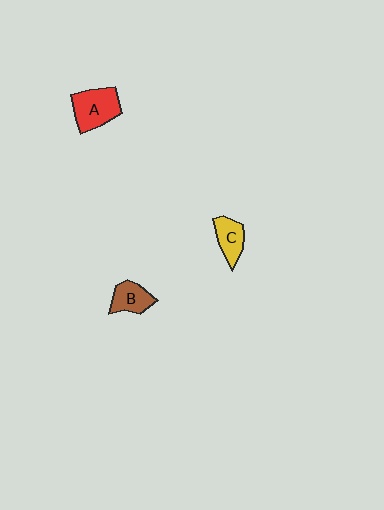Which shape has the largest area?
Shape A (red).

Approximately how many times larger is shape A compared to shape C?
Approximately 1.6 times.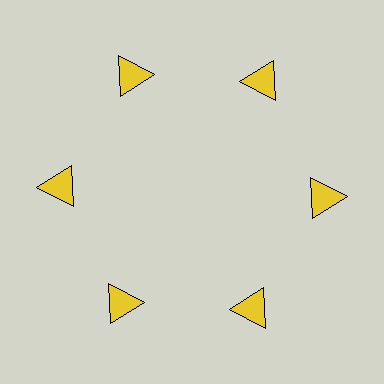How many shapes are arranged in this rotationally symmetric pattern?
There are 6 shapes, arranged in 6 groups of 1.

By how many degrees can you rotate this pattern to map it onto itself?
The pattern maps onto itself every 60 degrees of rotation.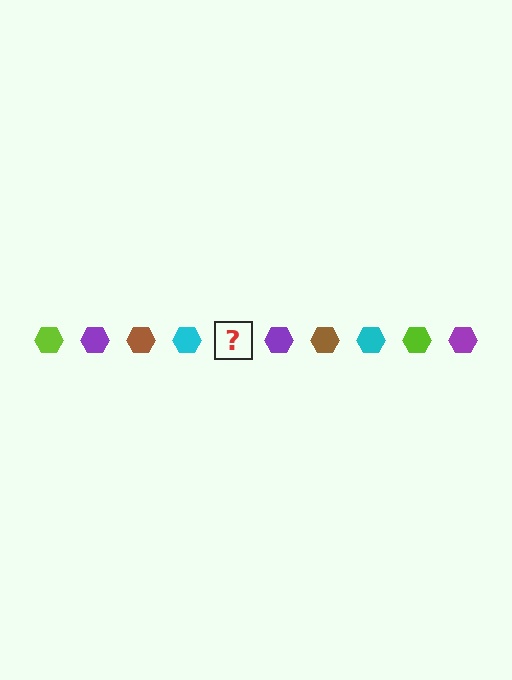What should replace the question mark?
The question mark should be replaced with a lime hexagon.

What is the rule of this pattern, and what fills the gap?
The rule is that the pattern cycles through lime, purple, brown, cyan hexagons. The gap should be filled with a lime hexagon.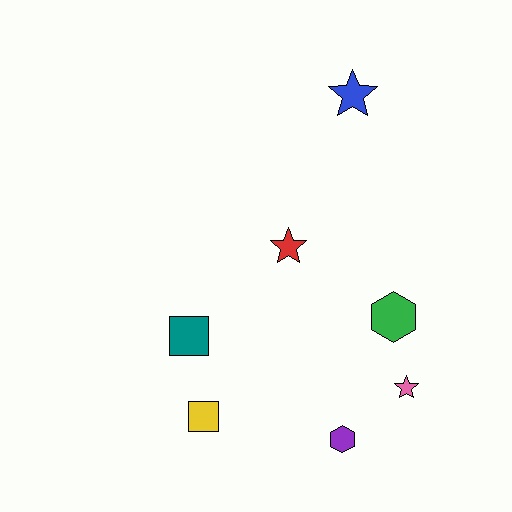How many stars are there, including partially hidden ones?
There are 3 stars.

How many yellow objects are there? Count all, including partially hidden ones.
There is 1 yellow object.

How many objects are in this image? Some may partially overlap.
There are 7 objects.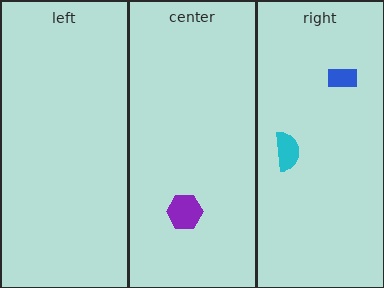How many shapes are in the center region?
1.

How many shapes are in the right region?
2.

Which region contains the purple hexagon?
The center region.